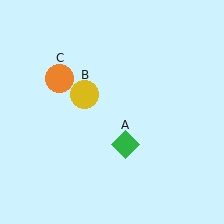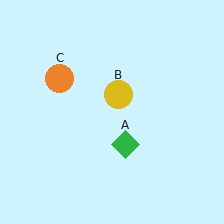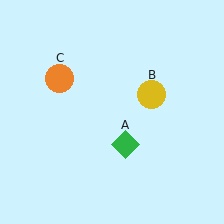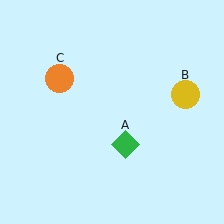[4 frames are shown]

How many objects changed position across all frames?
1 object changed position: yellow circle (object B).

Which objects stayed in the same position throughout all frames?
Green diamond (object A) and orange circle (object C) remained stationary.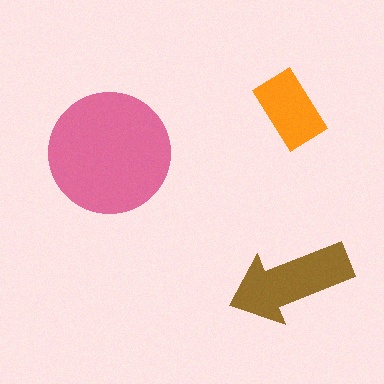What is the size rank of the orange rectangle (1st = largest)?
3rd.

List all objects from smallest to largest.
The orange rectangle, the brown arrow, the pink circle.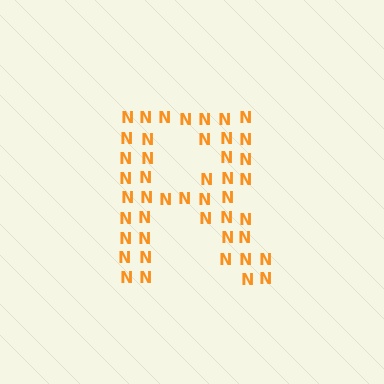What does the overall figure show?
The overall figure shows the letter R.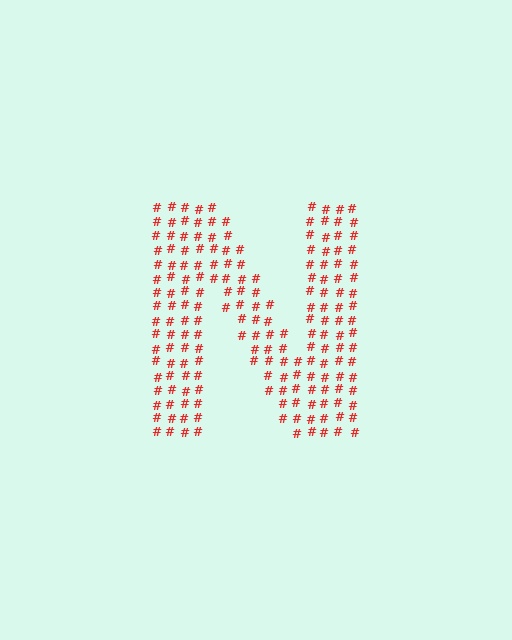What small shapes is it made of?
It is made of small hash symbols.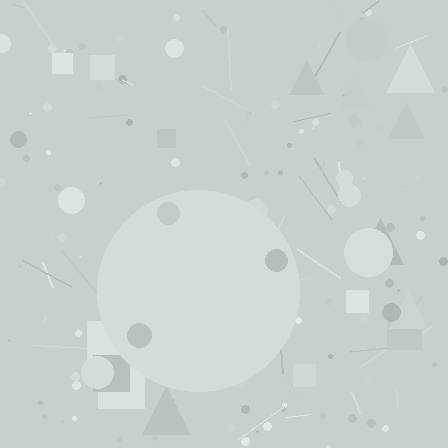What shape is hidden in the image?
A circle is hidden in the image.